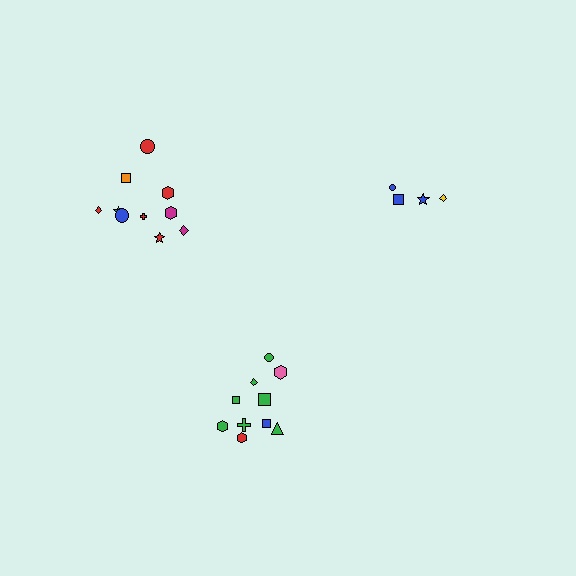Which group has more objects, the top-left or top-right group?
The top-left group.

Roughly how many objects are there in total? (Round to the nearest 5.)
Roughly 25 objects in total.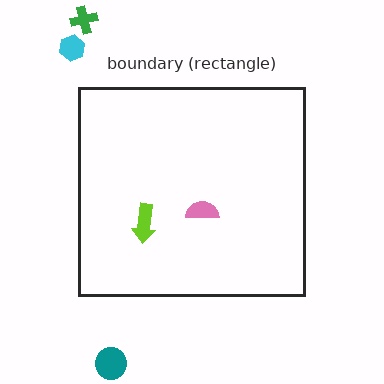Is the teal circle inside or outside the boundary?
Outside.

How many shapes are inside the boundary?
2 inside, 3 outside.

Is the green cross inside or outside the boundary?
Outside.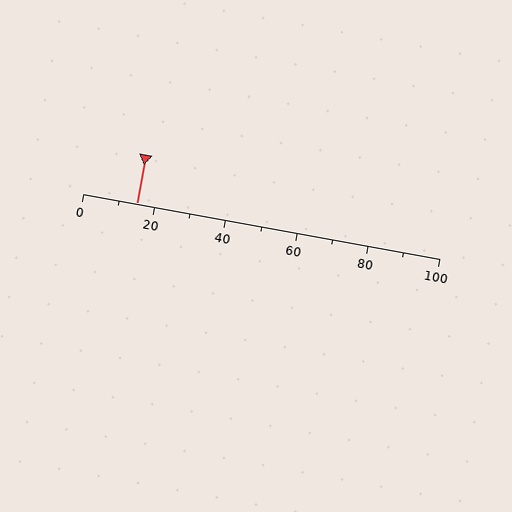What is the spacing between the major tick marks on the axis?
The major ticks are spaced 20 apart.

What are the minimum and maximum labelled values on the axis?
The axis runs from 0 to 100.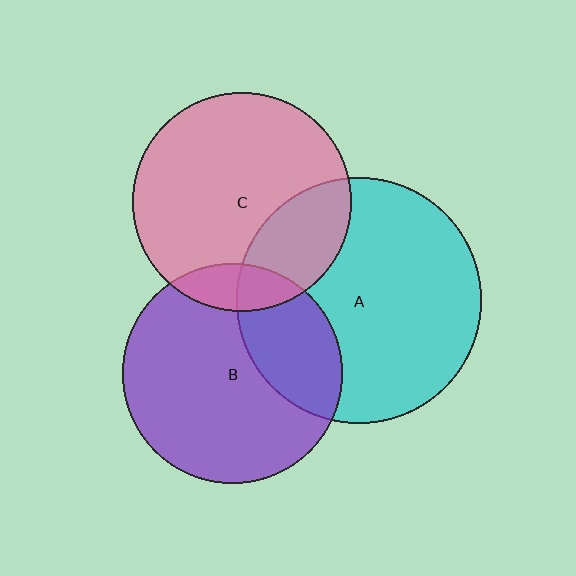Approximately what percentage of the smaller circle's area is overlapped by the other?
Approximately 30%.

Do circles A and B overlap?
Yes.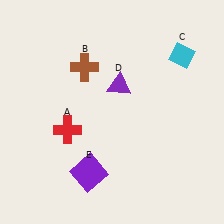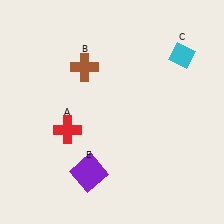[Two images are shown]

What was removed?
The purple triangle (D) was removed in Image 2.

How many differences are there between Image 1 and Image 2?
There is 1 difference between the two images.